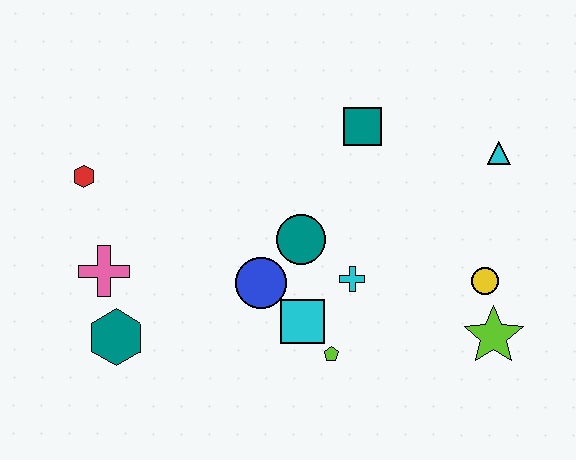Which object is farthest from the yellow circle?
The red hexagon is farthest from the yellow circle.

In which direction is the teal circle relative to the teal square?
The teal circle is below the teal square.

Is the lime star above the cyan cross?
No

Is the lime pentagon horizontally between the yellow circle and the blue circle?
Yes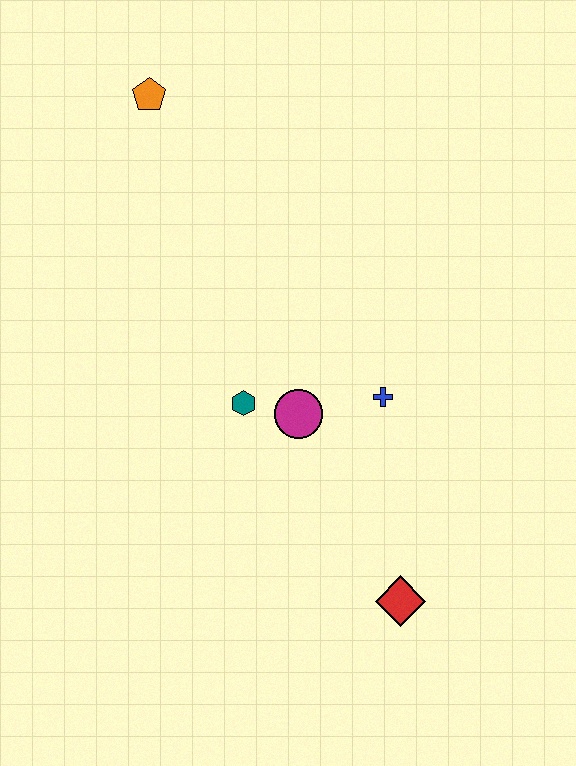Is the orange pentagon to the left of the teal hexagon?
Yes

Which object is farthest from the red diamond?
The orange pentagon is farthest from the red diamond.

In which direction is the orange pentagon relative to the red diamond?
The orange pentagon is above the red diamond.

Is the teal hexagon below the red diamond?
No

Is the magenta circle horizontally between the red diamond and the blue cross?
No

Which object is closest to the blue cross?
The magenta circle is closest to the blue cross.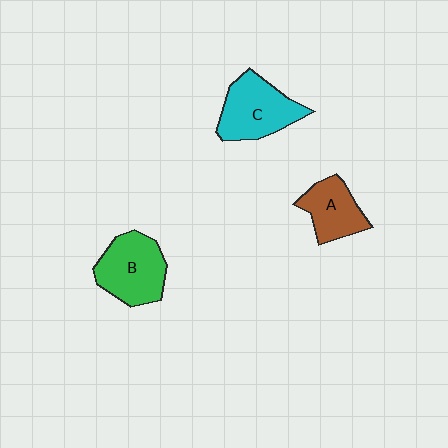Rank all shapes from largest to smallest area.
From largest to smallest: C (cyan), B (green), A (brown).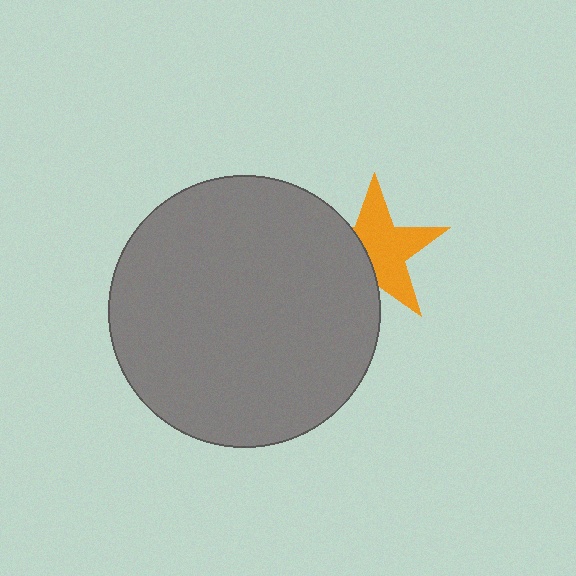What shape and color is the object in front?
The object in front is a gray circle.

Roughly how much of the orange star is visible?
About half of it is visible (roughly 62%).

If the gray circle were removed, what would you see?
You would see the complete orange star.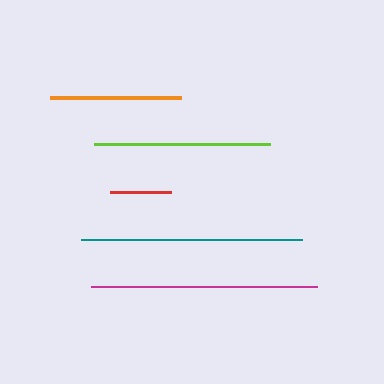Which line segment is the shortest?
The red line is the shortest at approximately 61 pixels.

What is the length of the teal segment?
The teal segment is approximately 222 pixels long.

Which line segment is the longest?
The magenta line is the longest at approximately 226 pixels.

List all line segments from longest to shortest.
From longest to shortest: magenta, teal, lime, orange, red.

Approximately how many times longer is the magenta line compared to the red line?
The magenta line is approximately 3.7 times the length of the red line.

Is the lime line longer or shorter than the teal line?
The teal line is longer than the lime line.